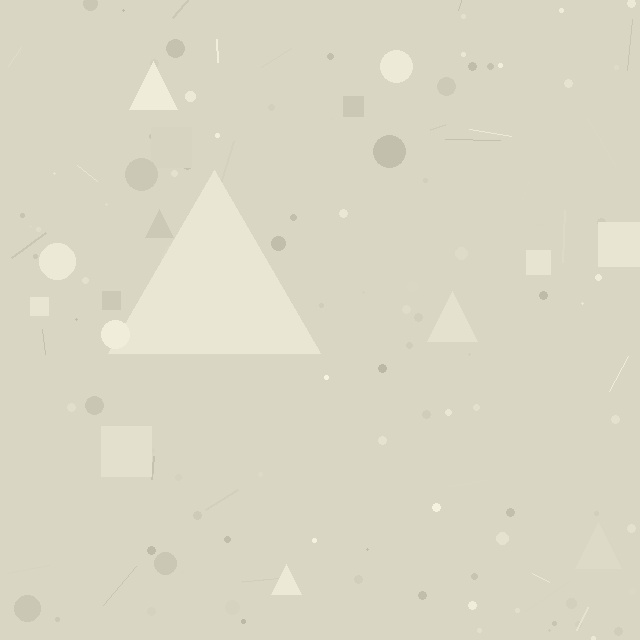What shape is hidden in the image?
A triangle is hidden in the image.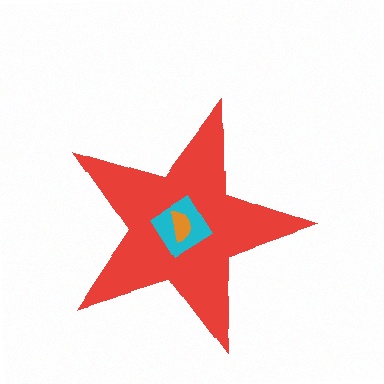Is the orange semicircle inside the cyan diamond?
Yes.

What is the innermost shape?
The orange semicircle.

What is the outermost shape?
The red star.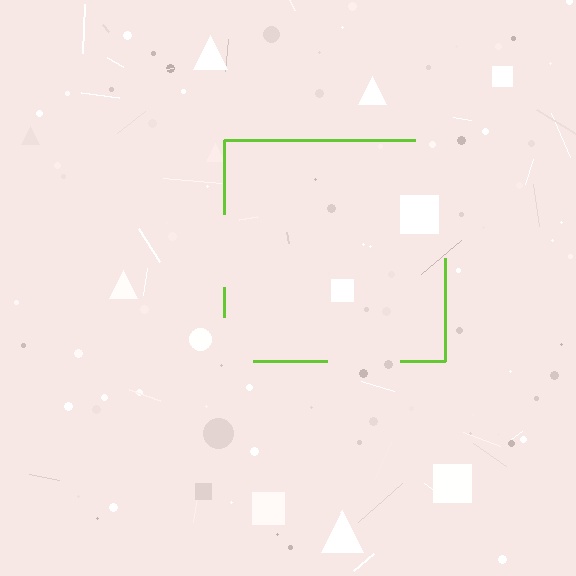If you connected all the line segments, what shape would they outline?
They would outline a square.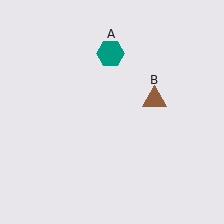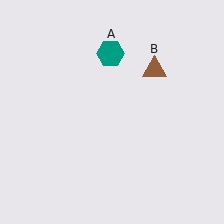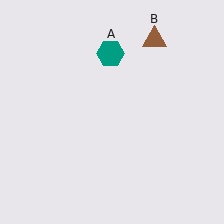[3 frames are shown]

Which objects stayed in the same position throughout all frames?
Teal hexagon (object A) remained stationary.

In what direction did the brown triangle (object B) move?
The brown triangle (object B) moved up.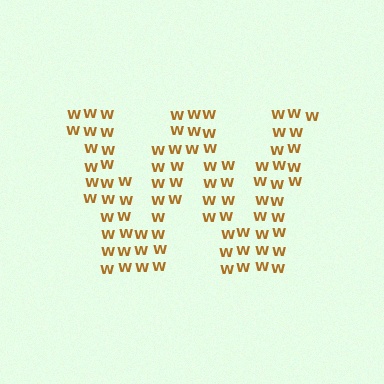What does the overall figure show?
The overall figure shows the letter W.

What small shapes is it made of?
It is made of small letter W's.